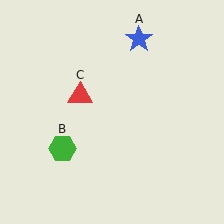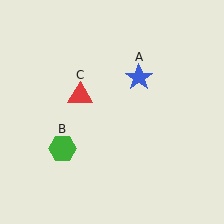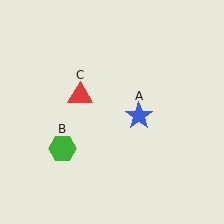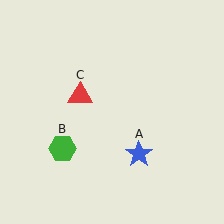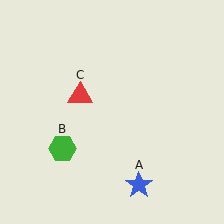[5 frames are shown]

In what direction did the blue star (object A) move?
The blue star (object A) moved down.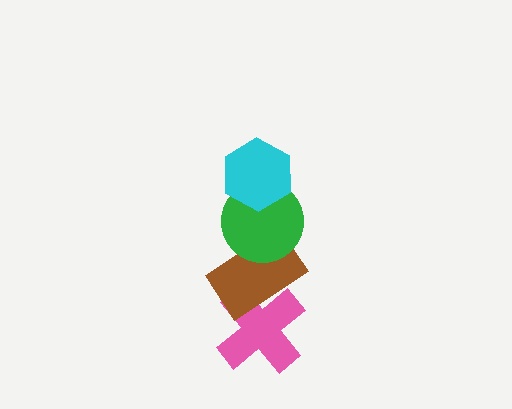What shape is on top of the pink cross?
The brown rectangle is on top of the pink cross.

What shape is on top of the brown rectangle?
The green circle is on top of the brown rectangle.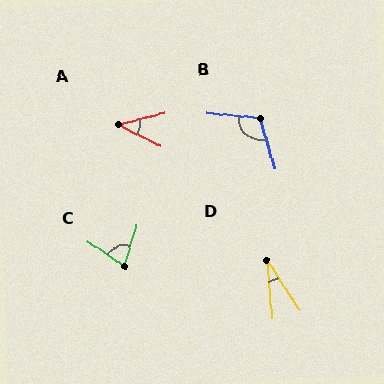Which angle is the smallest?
D, at approximately 29 degrees.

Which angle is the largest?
B, at approximately 112 degrees.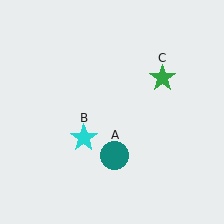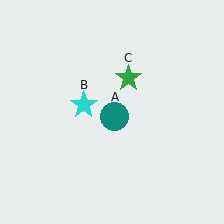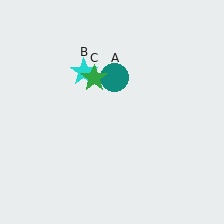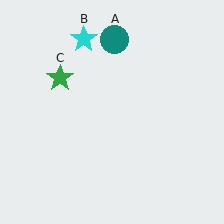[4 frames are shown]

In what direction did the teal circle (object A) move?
The teal circle (object A) moved up.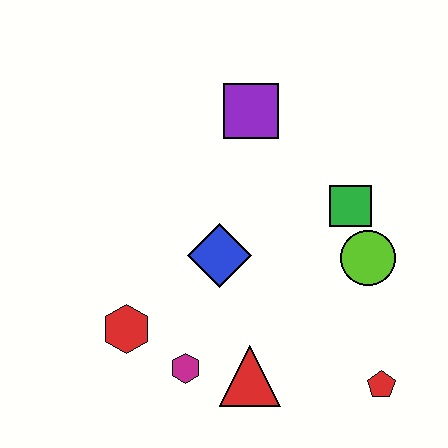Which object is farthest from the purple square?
The red pentagon is farthest from the purple square.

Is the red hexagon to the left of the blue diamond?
Yes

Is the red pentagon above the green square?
No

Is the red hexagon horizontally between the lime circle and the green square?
No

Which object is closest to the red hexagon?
The magenta hexagon is closest to the red hexagon.